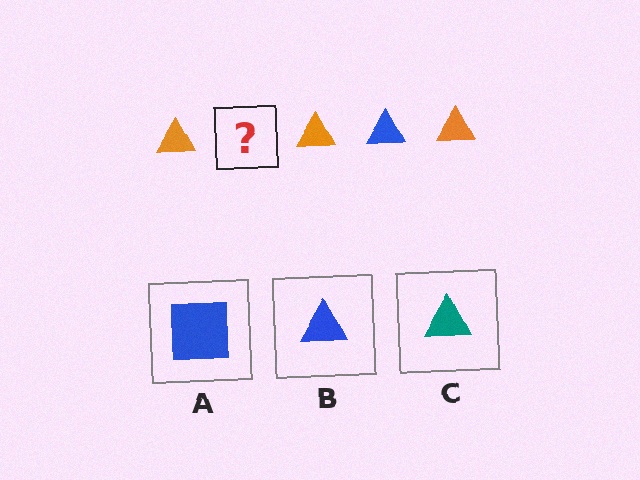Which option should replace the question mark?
Option B.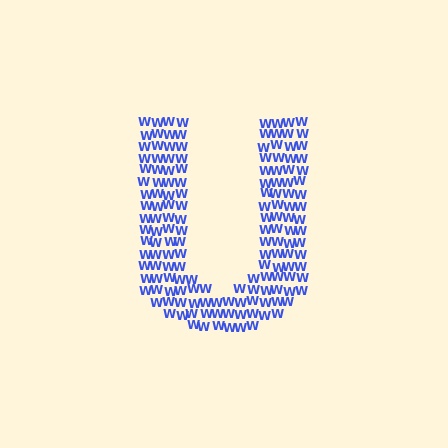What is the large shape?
The large shape is the letter U.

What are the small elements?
The small elements are letter W's.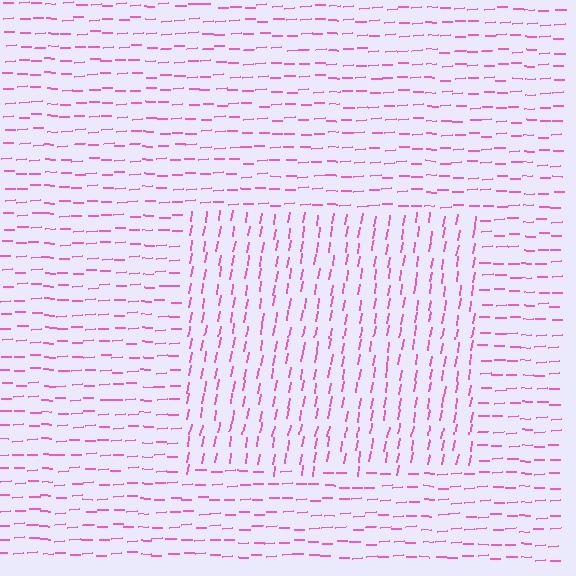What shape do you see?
I see a rectangle.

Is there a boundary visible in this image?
Yes, there is a texture boundary formed by a change in line orientation.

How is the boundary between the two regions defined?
The boundary is defined purely by a change in line orientation (approximately 78 degrees difference). All lines are the same color and thickness.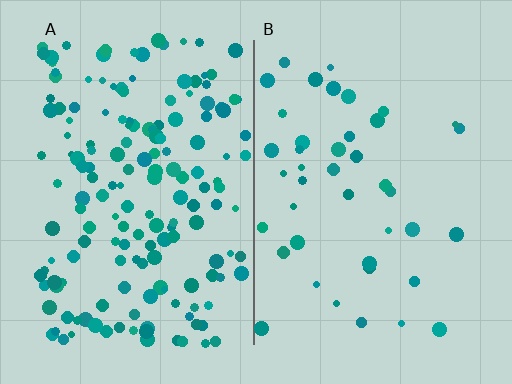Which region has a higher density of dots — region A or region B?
A (the left).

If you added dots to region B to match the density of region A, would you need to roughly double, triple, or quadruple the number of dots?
Approximately quadruple.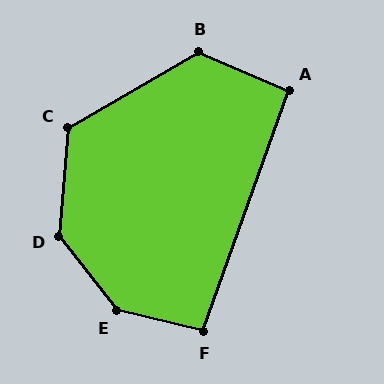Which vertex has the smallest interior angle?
A, at approximately 94 degrees.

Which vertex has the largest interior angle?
E, at approximately 142 degrees.